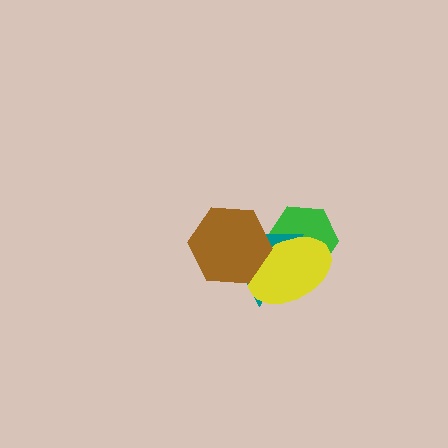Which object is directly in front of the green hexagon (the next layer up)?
The teal triangle is directly in front of the green hexagon.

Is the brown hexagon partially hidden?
No, no other shape covers it.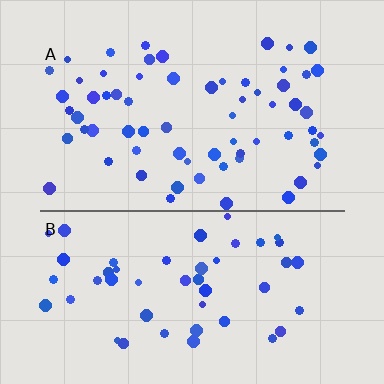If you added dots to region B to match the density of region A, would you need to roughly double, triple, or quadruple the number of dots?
Approximately double.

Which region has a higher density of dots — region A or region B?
A (the top).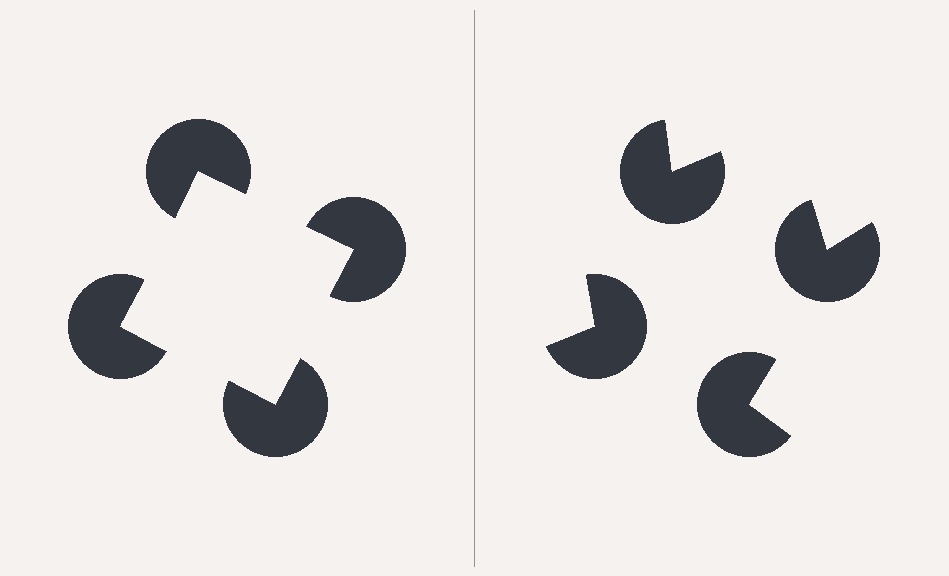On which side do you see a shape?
An illusory square appears on the left side. On the right side the wedge cuts are rotated, so no coherent shape forms.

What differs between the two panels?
The pac-man discs are positioned identically on both sides; only the wedge orientations differ. On the left they align to a square; on the right they are misaligned.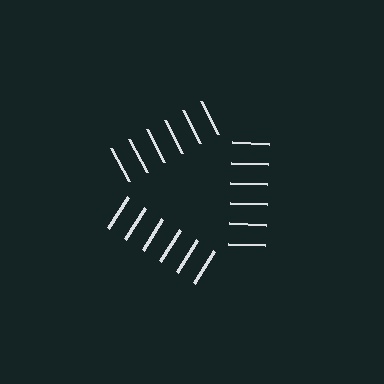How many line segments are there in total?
18 — 6 along each of the 3 edges.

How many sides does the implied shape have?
3 sides — the line-ends trace a triangle.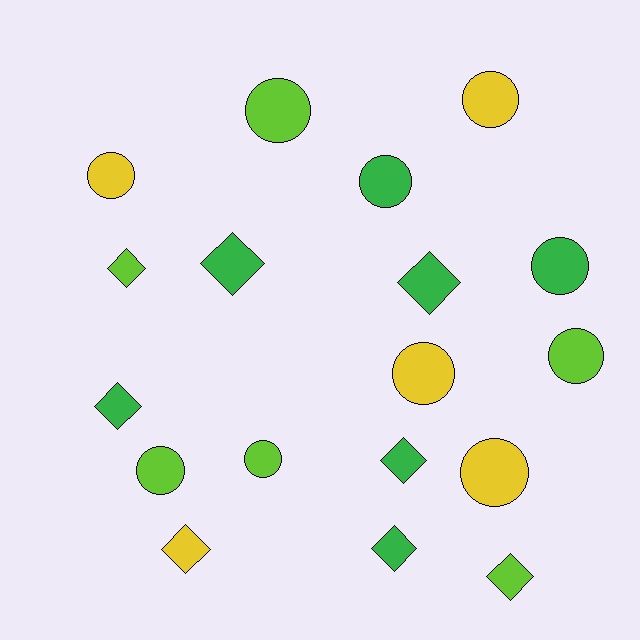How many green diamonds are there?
There are 5 green diamonds.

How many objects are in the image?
There are 18 objects.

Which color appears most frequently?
Green, with 7 objects.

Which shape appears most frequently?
Circle, with 10 objects.